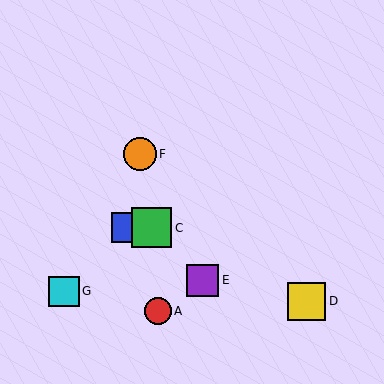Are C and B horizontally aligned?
Yes, both are at y≈228.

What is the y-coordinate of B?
Object B is at y≈228.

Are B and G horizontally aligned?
No, B is at y≈228 and G is at y≈291.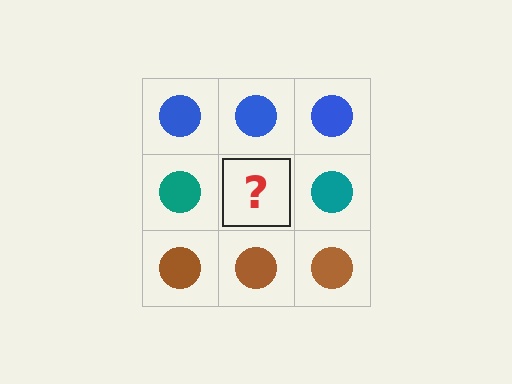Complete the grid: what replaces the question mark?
The question mark should be replaced with a teal circle.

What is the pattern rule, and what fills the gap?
The rule is that each row has a consistent color. The gap should be filled with a teal circle.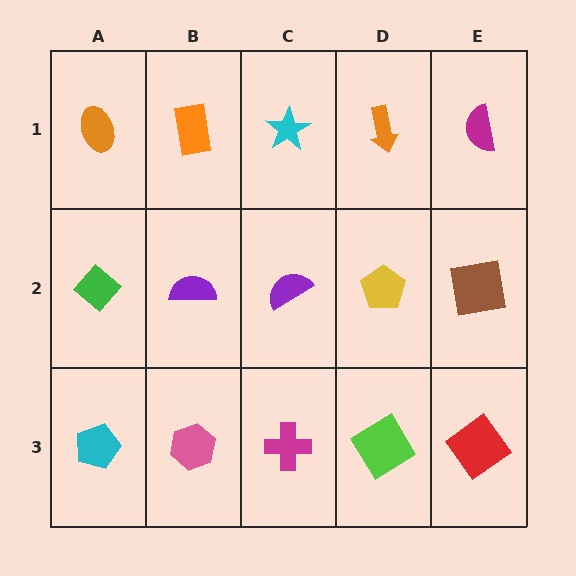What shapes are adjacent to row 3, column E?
A brown square (row 2, column E), a lime diamond (row 3, column D).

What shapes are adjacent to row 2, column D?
An orange arrow (row 1, column D), a lime diamond (row 3, column D), a purple semicircle (row 2, column C), a brown square (row 2, column E).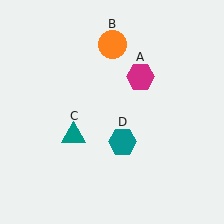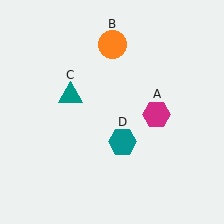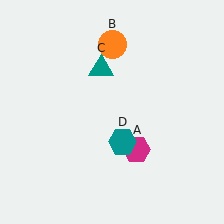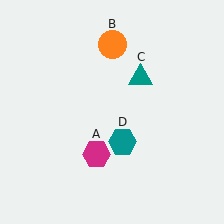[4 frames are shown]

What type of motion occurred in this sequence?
The magenta hexagon (object A), teal triangle (object C) rotated clockwise around the center of the scene.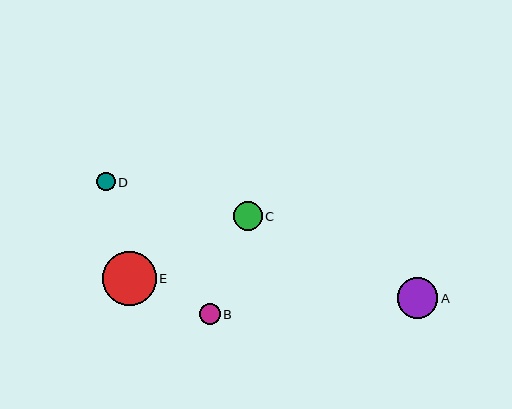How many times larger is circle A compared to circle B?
Circle A is approximately 1.9 times the size of circle B.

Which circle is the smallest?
Circle D is the smallest with a size of approximately 18 pixels.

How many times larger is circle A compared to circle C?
Circle A is approximately 1.4 times the size of circle C.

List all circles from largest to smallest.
From largest to smallest: E, A, C, B, D.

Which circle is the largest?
Circle E is the largest with a size of approximately 54 pixels.